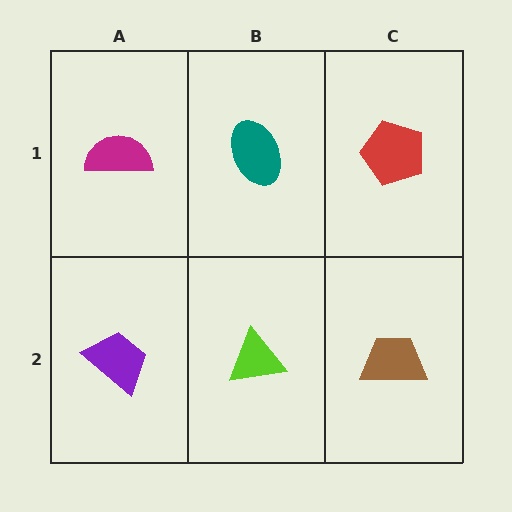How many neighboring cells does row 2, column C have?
2.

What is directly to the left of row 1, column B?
A magenta semicircle.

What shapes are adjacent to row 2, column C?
A red pentagon (row 1, column C), a lime triangle (row 2, column B).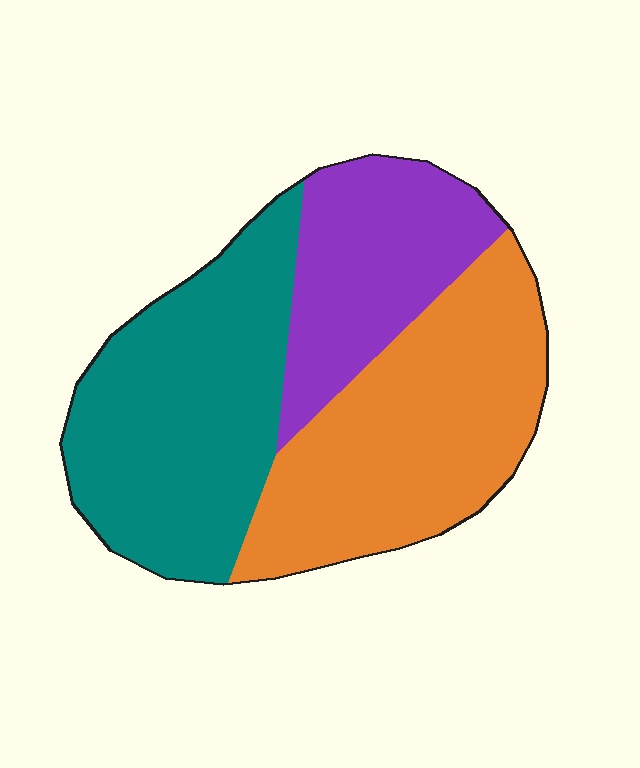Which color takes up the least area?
Purple, at roughly 25%.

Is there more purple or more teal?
Teal.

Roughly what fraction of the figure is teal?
Teal takes up about three eighths (3/8) of the figure.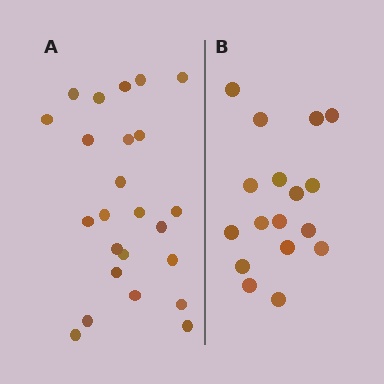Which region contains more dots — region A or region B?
Region A (the left region) has more dots.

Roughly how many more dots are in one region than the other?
Region A has roughly 8 or so more dots than region B.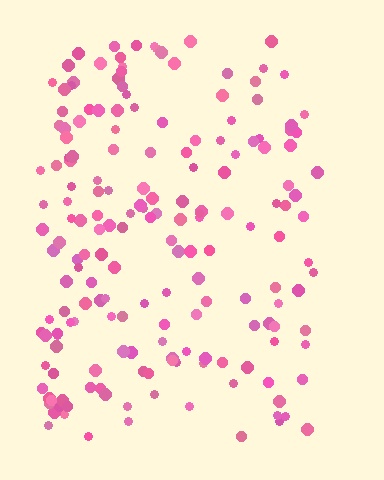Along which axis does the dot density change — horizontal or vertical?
Horizontal.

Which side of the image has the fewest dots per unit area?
The right.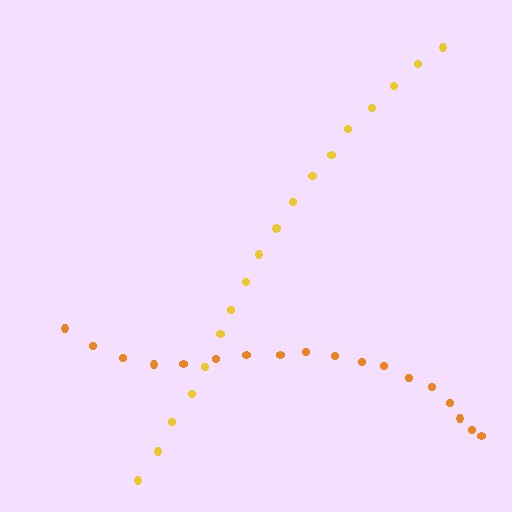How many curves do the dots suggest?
There are 2 distinct paths.